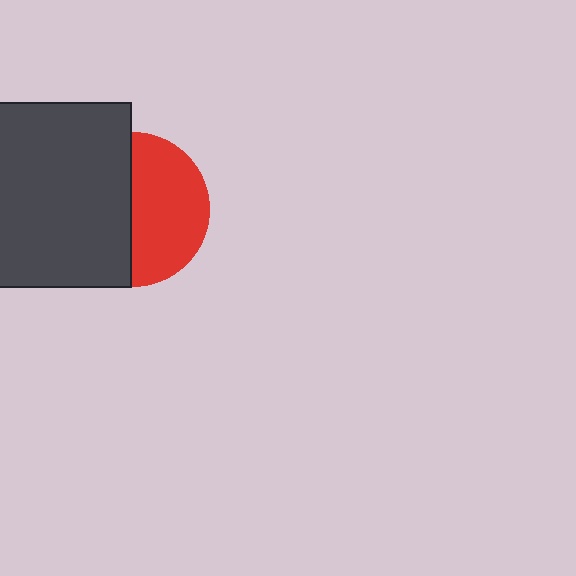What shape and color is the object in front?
The object in front is a dark gray square.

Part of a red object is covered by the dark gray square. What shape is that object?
It is a circle.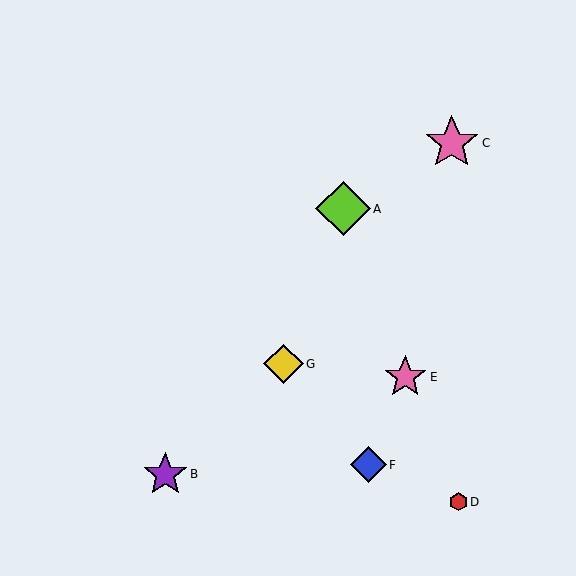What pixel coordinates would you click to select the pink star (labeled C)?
Click at (452, 143) to select the pink star C.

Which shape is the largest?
The lime diamond (labeled A) is the largest.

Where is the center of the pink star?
The center of the pink star is at (405, 377).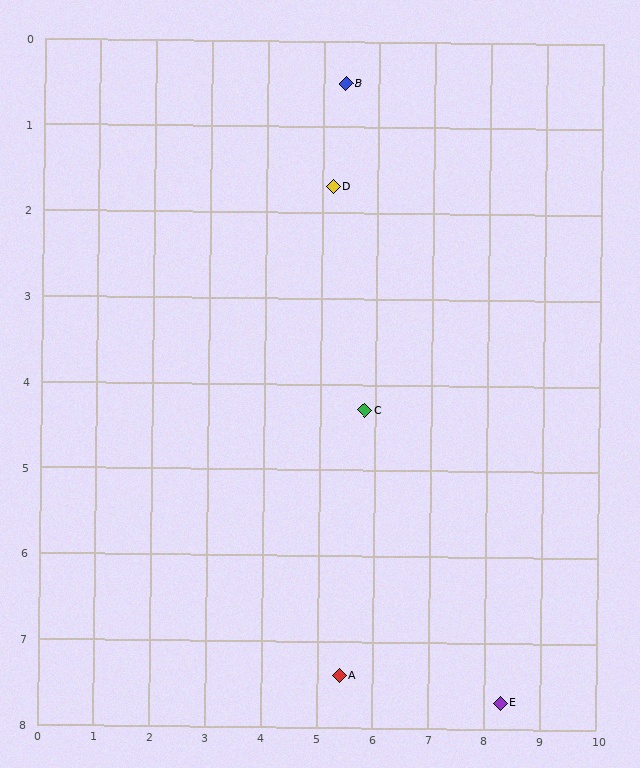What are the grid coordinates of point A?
Point A is at approximately (5.4, 7.4).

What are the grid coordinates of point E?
Point E is at approximately (8.3, 7.7).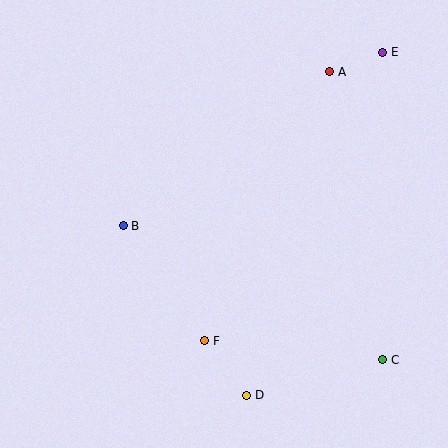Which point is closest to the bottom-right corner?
Point C is closest to the bottom-right corner.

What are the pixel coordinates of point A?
Point A is at (330, 72).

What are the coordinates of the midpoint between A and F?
The midpoint between A and F is at (267, 206).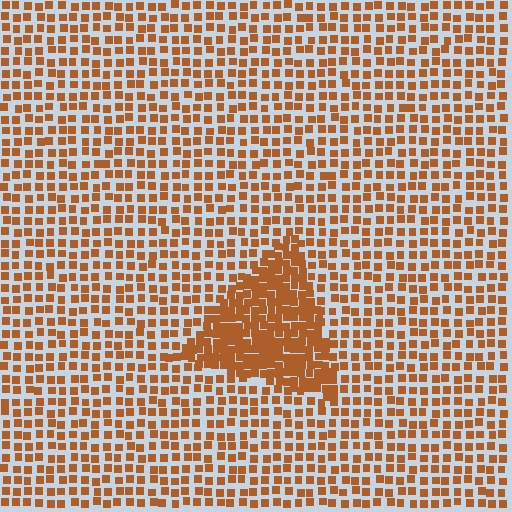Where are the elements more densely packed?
The elements are more densely packed inside the triangle boundary.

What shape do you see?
I see a triangle.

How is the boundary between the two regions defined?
The boundary is defined by a change in element density (approximately 2.1x ratio). All elements are the same color, size, and shape.